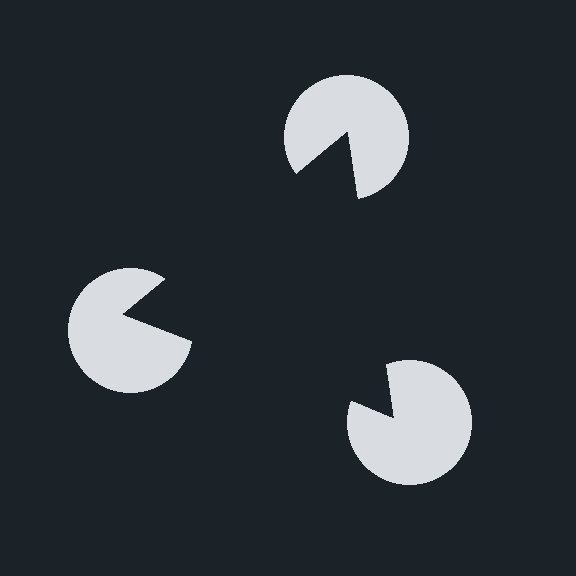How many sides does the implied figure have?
3 sides.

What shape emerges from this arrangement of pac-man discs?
An illusory triangle — its edges are inferred from the aligned wedge cuts in the pac-man discs, not physically drawn.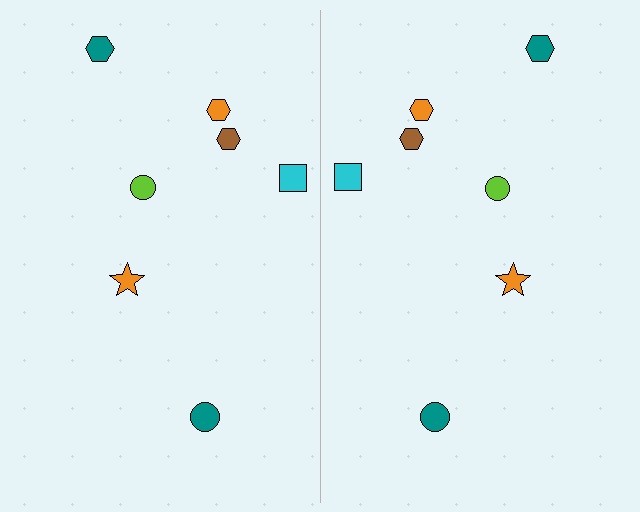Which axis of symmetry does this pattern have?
The pattern has a vertical axis of symmetry running through the center of the image.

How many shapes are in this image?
There are 14 shapes in this image.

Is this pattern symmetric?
Yes, this pattern has bilateral (reflection) symmetry.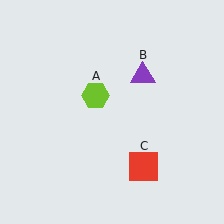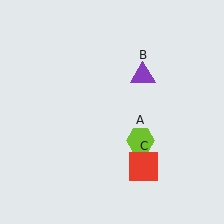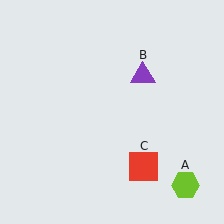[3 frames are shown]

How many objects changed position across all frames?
1 object changed position: lime hexagon (object A).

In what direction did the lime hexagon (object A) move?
The lime hexagon (object A) moved down and to the right.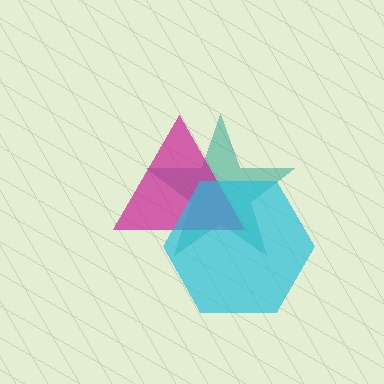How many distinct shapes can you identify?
There are 3 distinct shapes: a teal star, a magenta triangle, a cyan hexagon.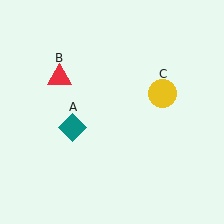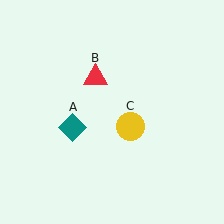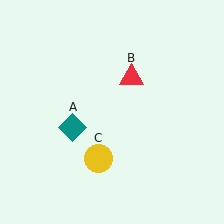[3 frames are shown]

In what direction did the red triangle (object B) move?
The red triangle (object B) moved right.